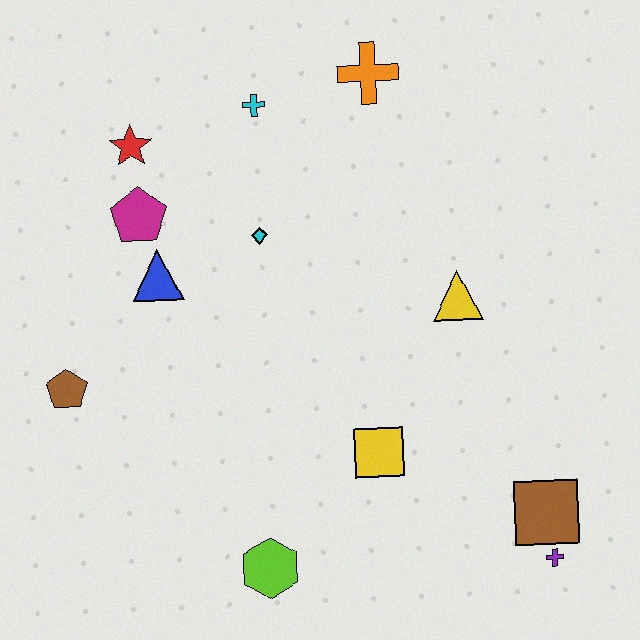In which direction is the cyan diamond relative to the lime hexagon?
The cyan diamond is above the lime hexagon.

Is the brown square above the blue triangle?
No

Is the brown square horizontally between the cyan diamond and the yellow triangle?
No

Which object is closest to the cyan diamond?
The blue triangle is closest to the cyan diamond.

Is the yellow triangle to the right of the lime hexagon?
Yes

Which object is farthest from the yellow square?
The red star is farthest from the yellow square.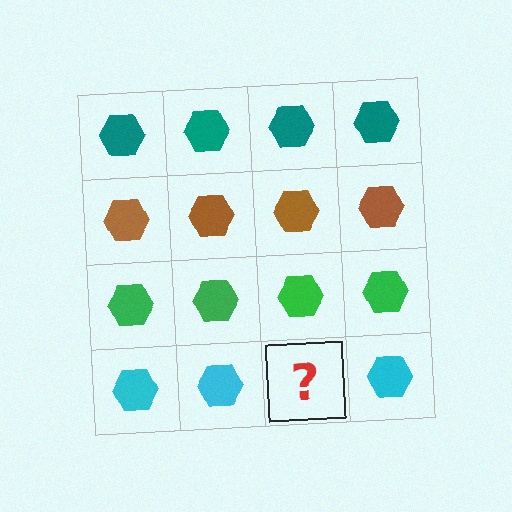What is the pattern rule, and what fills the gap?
The rule is that each row has a consistent color. The gap should be filled with a cyan hexagon.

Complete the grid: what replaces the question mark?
The question mark should be replaced with a cyan hexagon.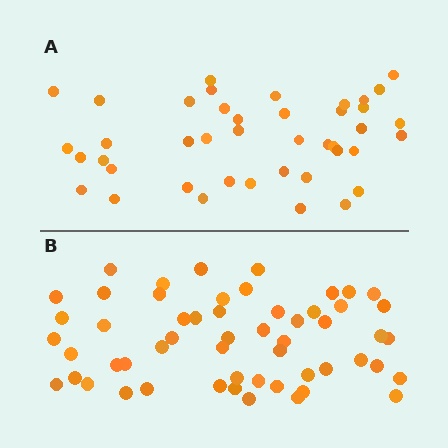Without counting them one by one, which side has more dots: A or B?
Region B (the bottom region) has more dots.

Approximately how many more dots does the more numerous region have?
Region B has approximately 15 more dots than region A.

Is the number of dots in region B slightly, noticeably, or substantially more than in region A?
Region B has noticeably more, but not dramatically so. The ratio is roughly 1.3 to 1.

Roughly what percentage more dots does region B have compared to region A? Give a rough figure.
About 30% more.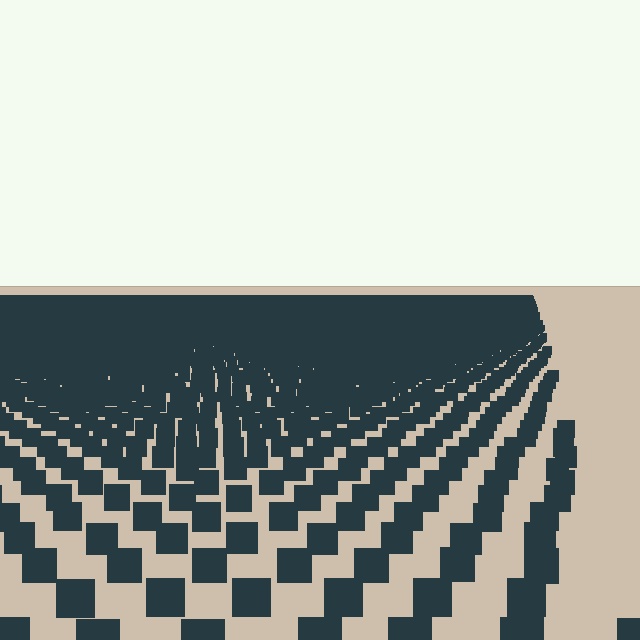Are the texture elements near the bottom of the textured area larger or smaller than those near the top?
Larger. Near the bottom, elements are closer to the viewer and appear at a bigger on-screen size.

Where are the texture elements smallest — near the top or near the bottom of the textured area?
Near the top.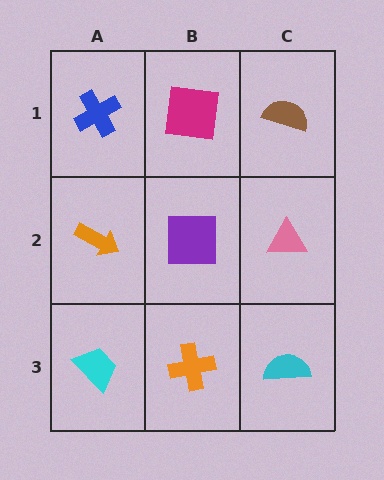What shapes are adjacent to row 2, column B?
A magenta square (row 1, column B), an orange cross (row 3, column B), an orange arrow (row 2, column A), a pink triangle (row 2, column C).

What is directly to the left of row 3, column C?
An orange cross.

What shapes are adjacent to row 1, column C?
A pink triangle (row 2, column C), a magenta square (row 1, column B).